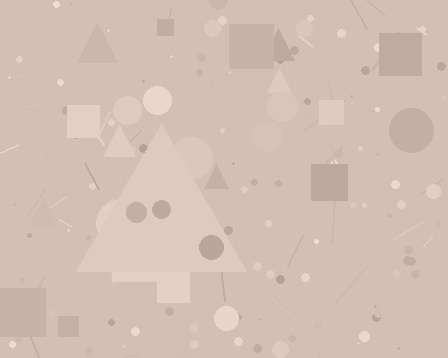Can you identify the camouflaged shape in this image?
The camouflaged shape is a triangle.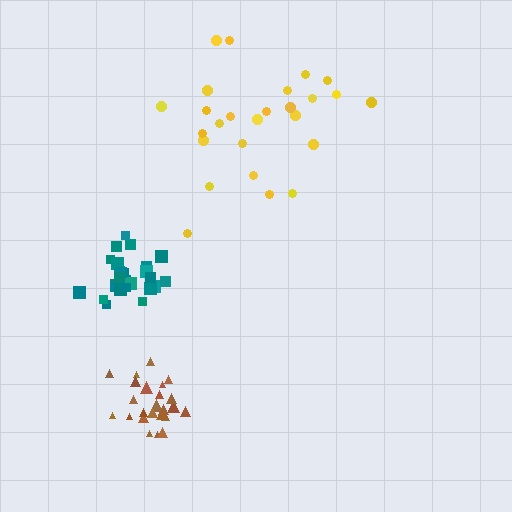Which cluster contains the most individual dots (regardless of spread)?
Teal (27).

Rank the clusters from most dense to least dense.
teal, brown, yellow.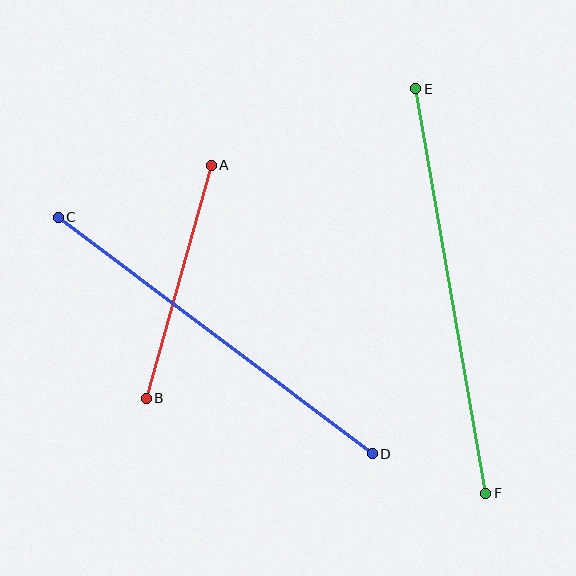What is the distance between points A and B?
The distance is approximately 242 pixels.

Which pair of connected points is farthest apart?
Points E and F are farthest apart.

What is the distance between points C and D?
The distance is approximately 393 pixels.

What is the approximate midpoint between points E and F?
The midpoint is at approximately (451, 291) pixels.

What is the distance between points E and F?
The distance is approximately 411 pixels.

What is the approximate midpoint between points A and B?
The midpoint is at approximately (179, 282) pixels.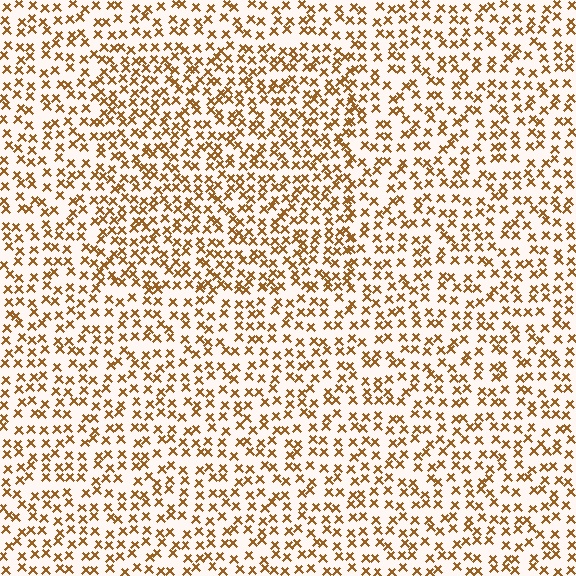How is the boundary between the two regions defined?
The boundary is defined by a change in element density (approximately 1.4x ratio). All elements are the same color, size, and shape.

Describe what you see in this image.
The image contains small brown elements arranged at two different densities. A rectangle-shaped region is visible where the elements are more densely packed than the surrounding area.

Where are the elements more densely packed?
The elements are more densely packed inside the rectangle boundary.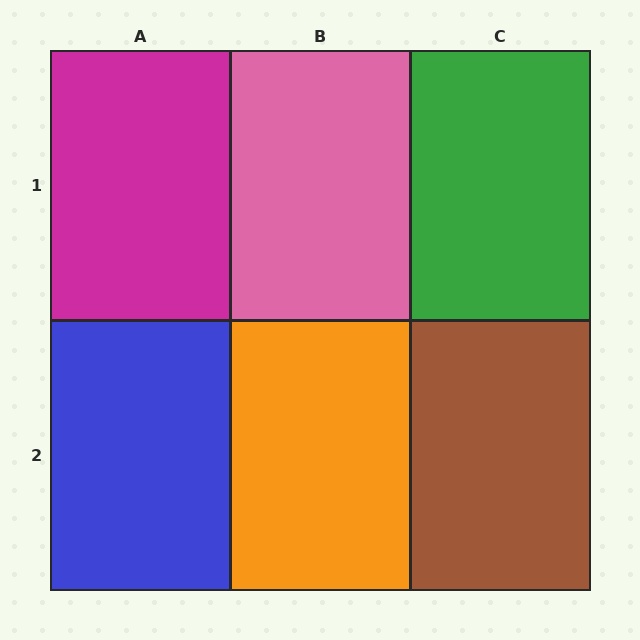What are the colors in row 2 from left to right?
Blue, orange, brown.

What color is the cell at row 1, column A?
Magenta.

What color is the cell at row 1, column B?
Pink.